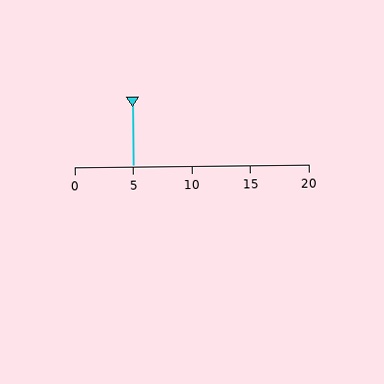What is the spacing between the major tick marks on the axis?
The major ticks are spaced 5 apart.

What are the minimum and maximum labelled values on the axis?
The axis runs from 0 to 20.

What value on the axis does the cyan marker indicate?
The marker indicates approximately 5.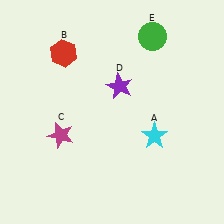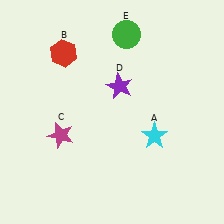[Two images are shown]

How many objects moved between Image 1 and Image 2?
1 object moved between the two images.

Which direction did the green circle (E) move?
The green circle (E) moved left.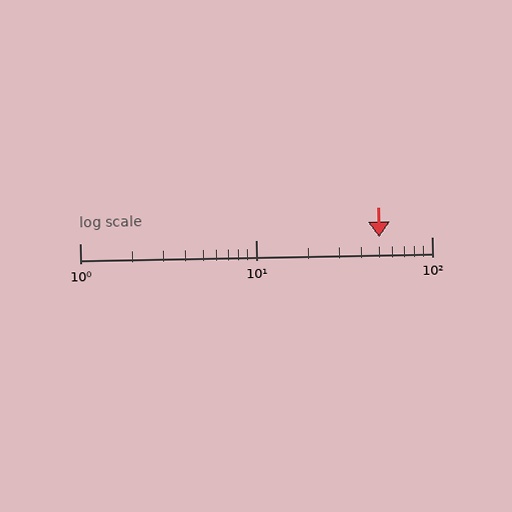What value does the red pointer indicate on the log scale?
The pointer indicates approximately 50.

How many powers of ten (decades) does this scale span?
The scale spans 2 decades, from 1 to 100.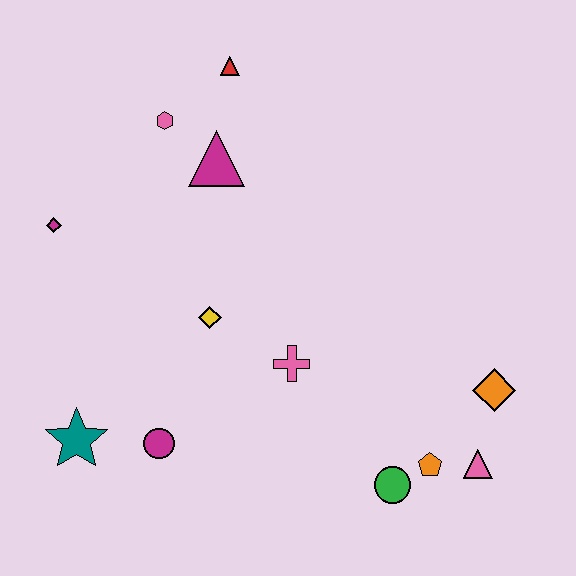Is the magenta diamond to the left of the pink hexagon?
Yes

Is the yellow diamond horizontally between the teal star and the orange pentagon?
Yes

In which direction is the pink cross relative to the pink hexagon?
The pink cross is below the pink hexagon.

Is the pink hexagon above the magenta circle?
Yes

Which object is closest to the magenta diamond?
The pink hexagon is closest to the magenta diamond.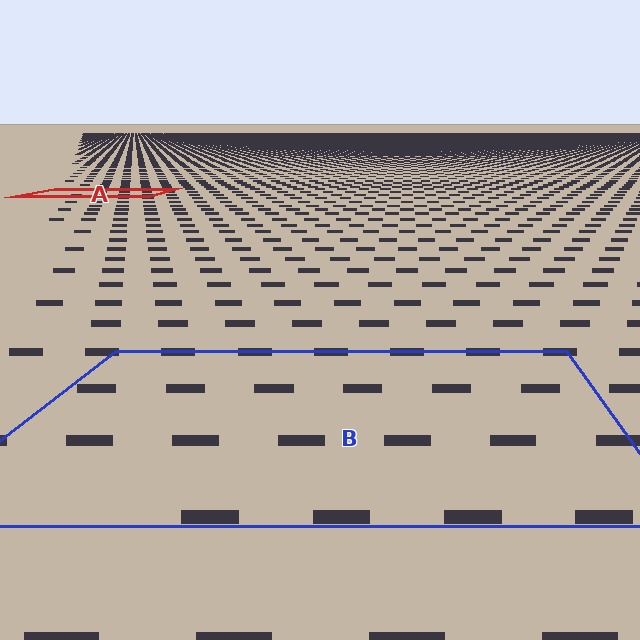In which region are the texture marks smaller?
The texture marks are smaller in region A, because it is farther away.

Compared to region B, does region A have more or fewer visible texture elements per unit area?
Region A has more texture elements per unit area — they are packed more densely because it is farther away.